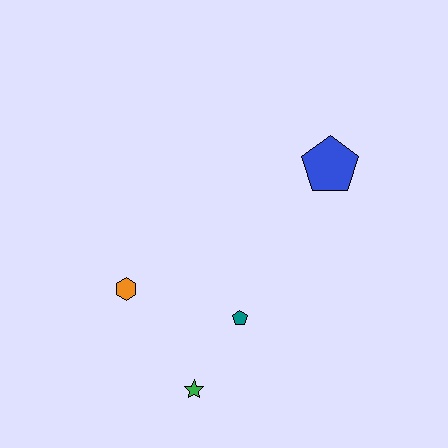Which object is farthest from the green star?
The blue pentagon is farthest from the green star.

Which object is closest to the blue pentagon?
The teal pentagon is closest to the blue pentagon.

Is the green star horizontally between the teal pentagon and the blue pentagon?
No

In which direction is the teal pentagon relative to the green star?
The teal pentagon is above the green star.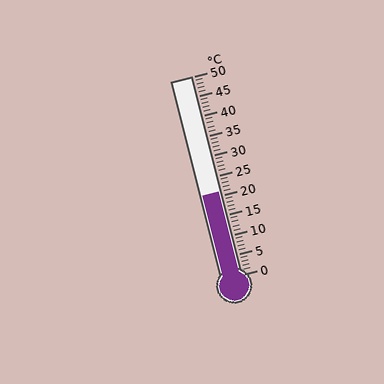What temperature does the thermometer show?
The thermometer shows approximately 21°C.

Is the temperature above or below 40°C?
The temperature is below 40°C.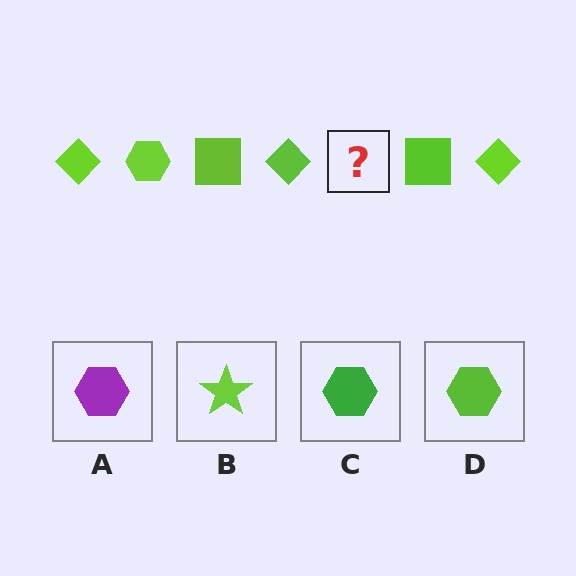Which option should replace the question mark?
Option D.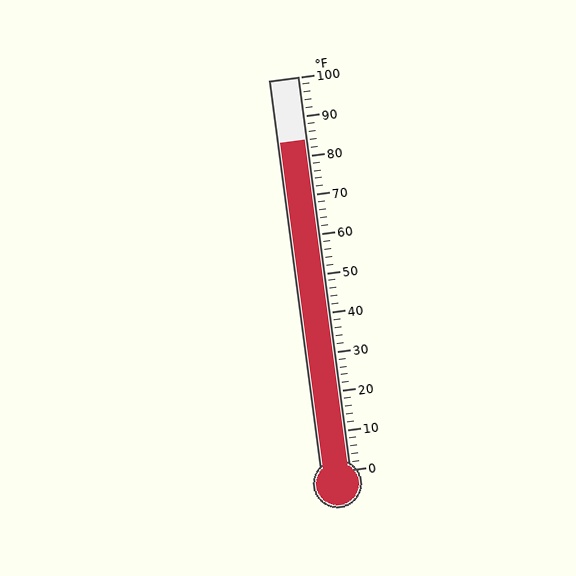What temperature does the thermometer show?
The thermometer shows approximately 84°F.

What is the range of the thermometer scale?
The thermometer scale ranges from 0°F to 100°F.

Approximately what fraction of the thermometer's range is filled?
The thermometer is filled to approximately 85% of its range.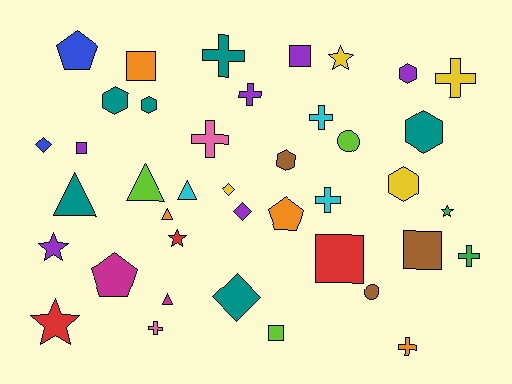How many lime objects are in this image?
There are 3 lime objects.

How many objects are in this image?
There are 40 objects.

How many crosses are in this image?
There are 9 crosses.